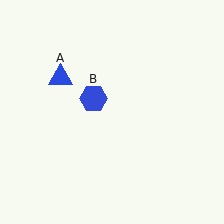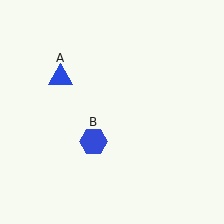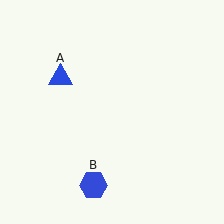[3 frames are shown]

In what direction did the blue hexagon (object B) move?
The blue hexagon (object B) moved down.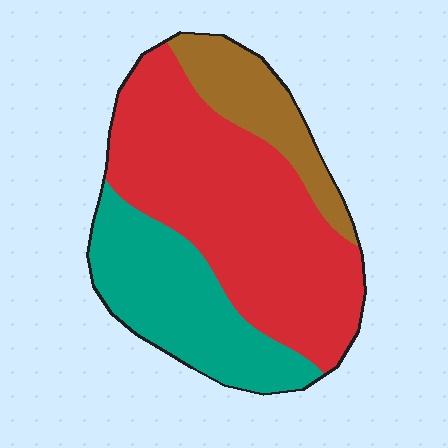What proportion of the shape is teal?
Teal takes up between a quarter and a half of the shape.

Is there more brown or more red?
Red.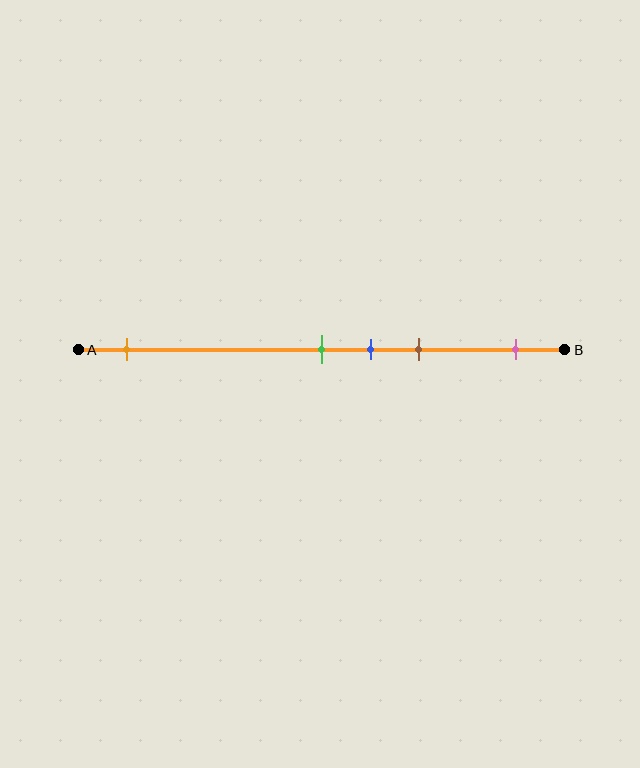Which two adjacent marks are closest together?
The green and blue marks are the closest adjacent pair.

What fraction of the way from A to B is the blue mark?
The blue mark is approximately 60% (0.6) of the way from A to B.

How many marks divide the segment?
There are 5 marks dividing the segment.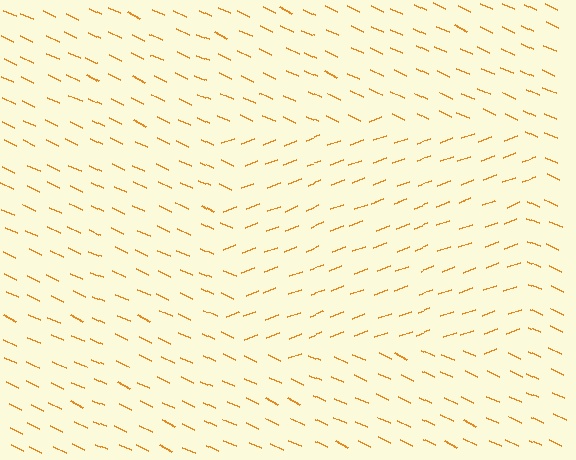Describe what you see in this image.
The image is filled with small orange line segments. A rectangle region in the image has lines oriented differently from the surrounding lines, creating a visible texture boundary.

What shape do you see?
I see a rectangle.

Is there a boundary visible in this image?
Yes, there is a texture boundary formed by a change in line orientation.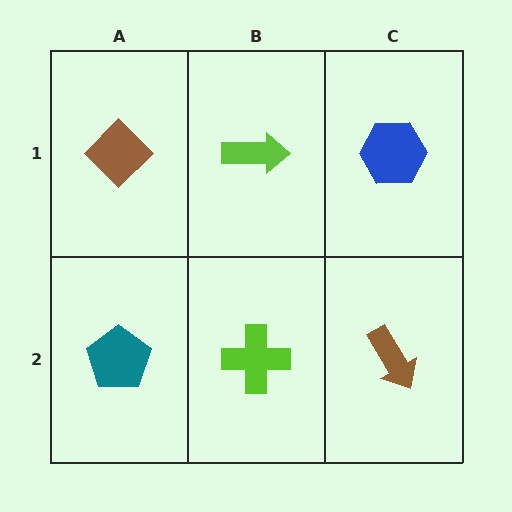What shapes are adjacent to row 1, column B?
A lime cross (row 2, column B), a brown diamond (row 1, column A), a blue hexagon (row 1, column C).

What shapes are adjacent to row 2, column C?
A blue hexagon (row 1, column C), a lime cross (row 2, column B).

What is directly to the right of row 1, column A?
A lime arrow.